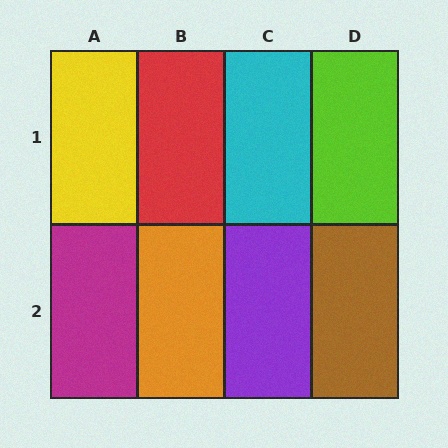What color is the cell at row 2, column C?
Purple.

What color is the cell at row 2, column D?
Brown.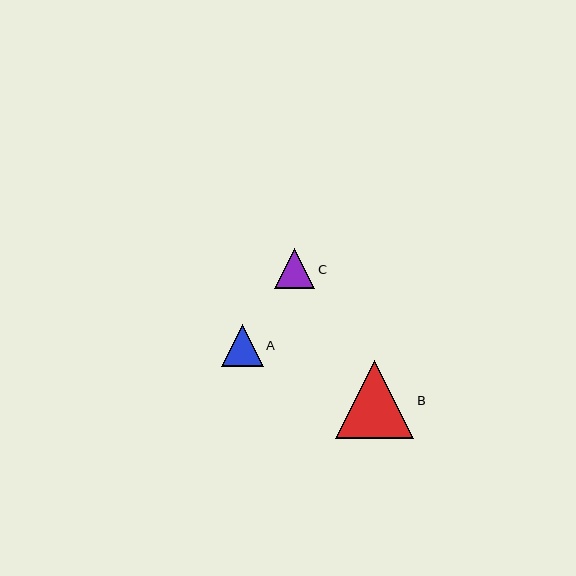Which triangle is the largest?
Triangle B is the largest with a size of approximately 78 pixels.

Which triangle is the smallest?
Triangle C is the smallest with a size of approximately 40 pixels.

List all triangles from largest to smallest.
From largest to smallest: B, A, C.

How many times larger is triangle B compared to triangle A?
Triangle B is approximately 1.9 times the size of triangle A.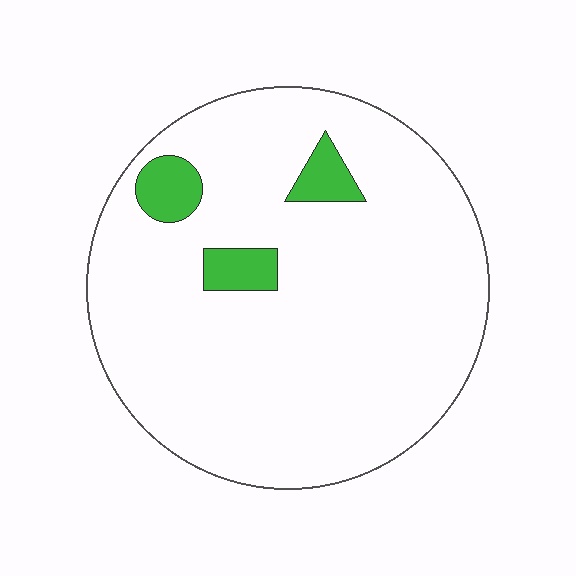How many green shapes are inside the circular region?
3.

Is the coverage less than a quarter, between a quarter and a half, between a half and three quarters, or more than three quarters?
Less than a quarter.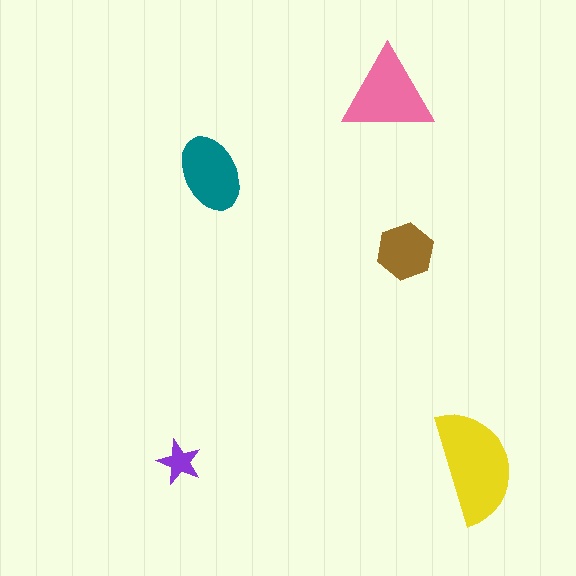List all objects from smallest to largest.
The purple star, the brown hexagon, the teal ellipse, the pink triangle, the yellow semicircle.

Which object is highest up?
The pink triangle is topmost.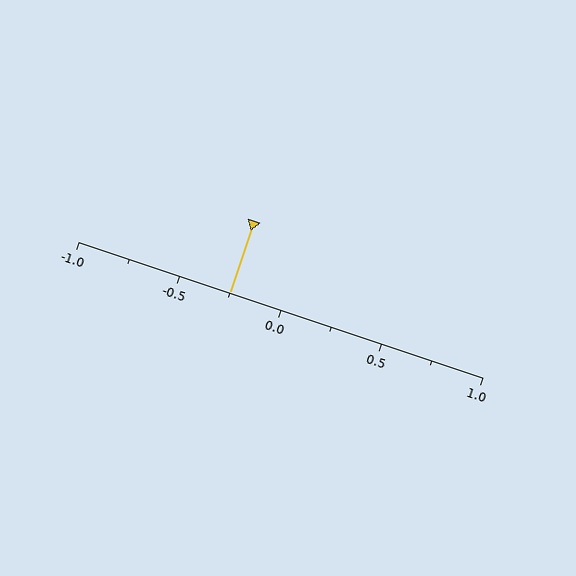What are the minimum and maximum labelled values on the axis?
The axis runs from -1.0 to 1.0.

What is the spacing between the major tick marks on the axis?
The major ticks are spaced 0.5 apart.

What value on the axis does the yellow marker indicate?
The marker indicates approximately -0.25.